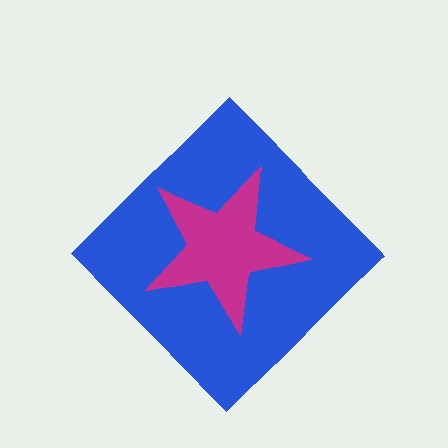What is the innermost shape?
The magenta star.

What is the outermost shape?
The blue diamond.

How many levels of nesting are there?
2.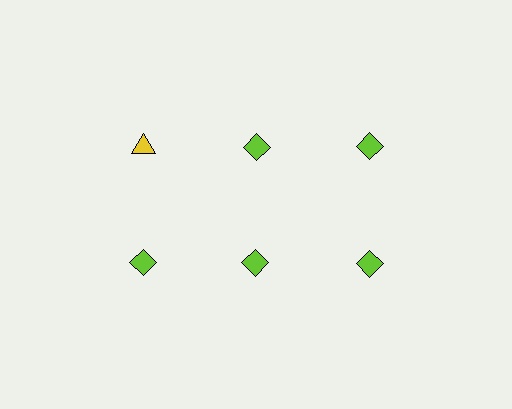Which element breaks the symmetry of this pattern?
The yellow triangle in the top row, leftmost column breaks the symmetry. All other shapes are lime diamonds.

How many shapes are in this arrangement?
There are 6 shapes arranged in a grid pattern.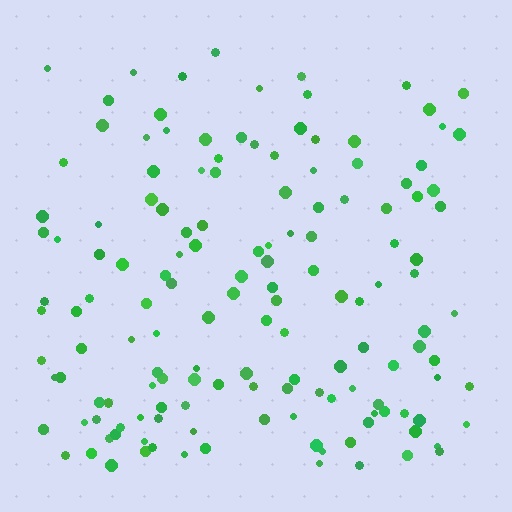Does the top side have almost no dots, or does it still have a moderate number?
Still a moderate number, just noticeably fewer than the bottom.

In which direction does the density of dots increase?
From top to bottom, with the bottom side densest.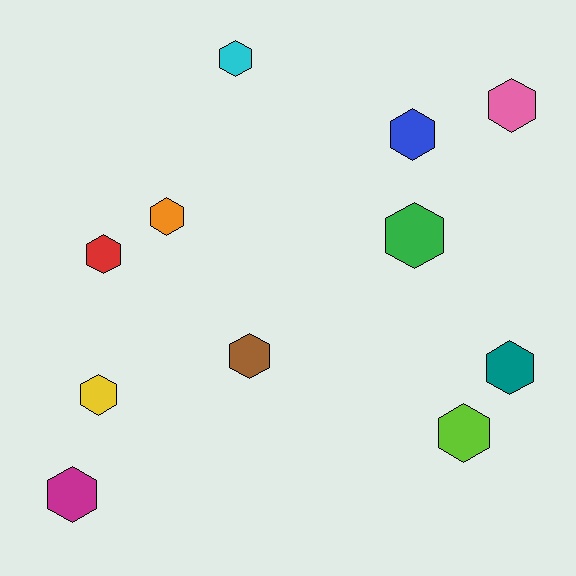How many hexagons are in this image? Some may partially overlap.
There are 11 hexagons.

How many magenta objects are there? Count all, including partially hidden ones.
There is 1 magenta object.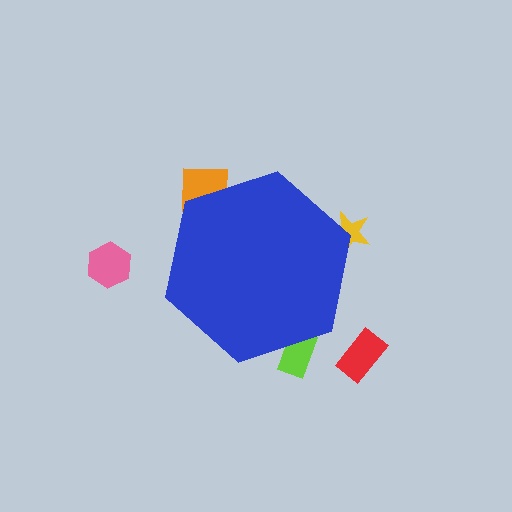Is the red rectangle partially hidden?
No, the red rectangle is fully visible.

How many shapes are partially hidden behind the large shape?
3 shapes are partially hidden.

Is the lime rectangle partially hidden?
Yes, the lime rectangle is partially hidden behind the blue hexagon.